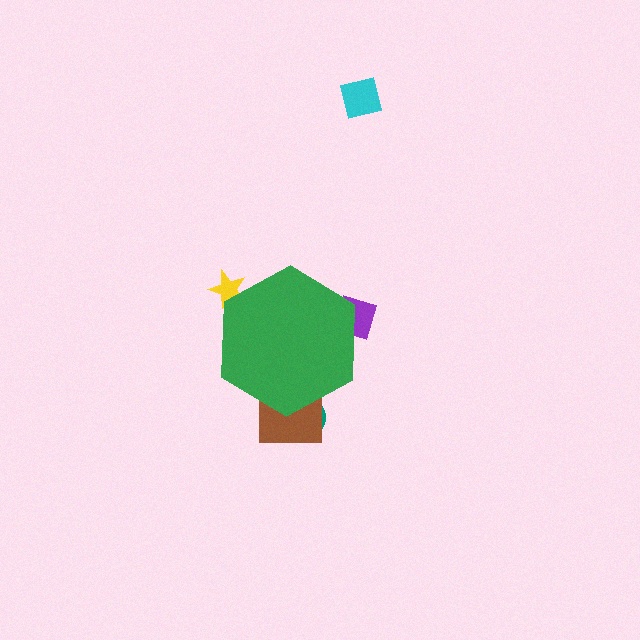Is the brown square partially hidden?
Yes, the brown square is partially hidden behind the green hexagon.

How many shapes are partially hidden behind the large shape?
4 shapes are partially hidden.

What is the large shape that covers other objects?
A green hexagon.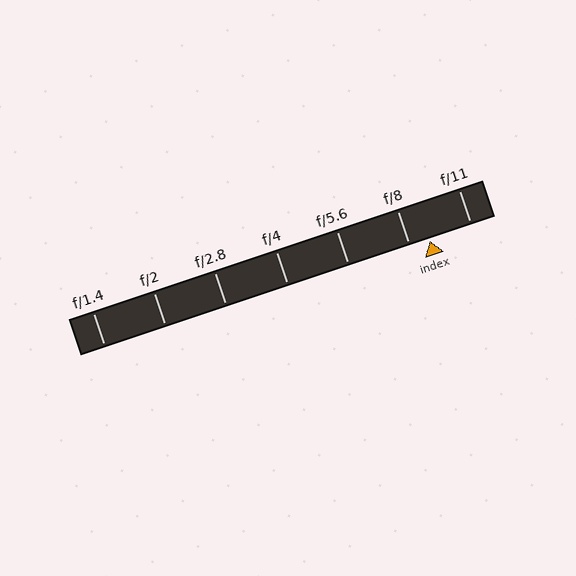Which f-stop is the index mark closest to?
The index mark is closest to f/8.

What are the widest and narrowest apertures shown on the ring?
The widest aperture shown is f/1.4 and the narrowest is f/11.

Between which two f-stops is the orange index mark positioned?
The index mark is between f/8 and f/11.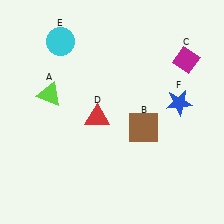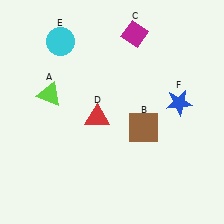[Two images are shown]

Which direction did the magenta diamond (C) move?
The magenta diamond (C) moved left.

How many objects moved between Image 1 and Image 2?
1 object moved between the two images.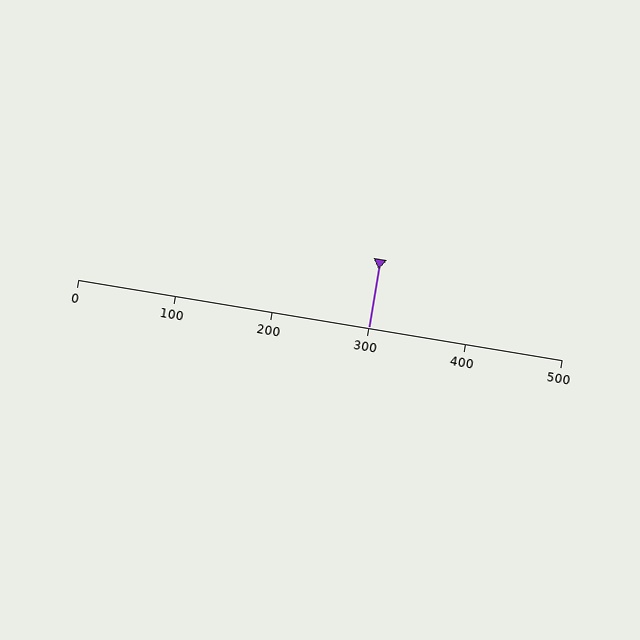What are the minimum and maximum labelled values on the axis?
The axis runs from 0 to 500.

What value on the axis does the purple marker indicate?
The marker indicates approximately 300.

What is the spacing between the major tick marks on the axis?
The major ticks are spaced 100 apart.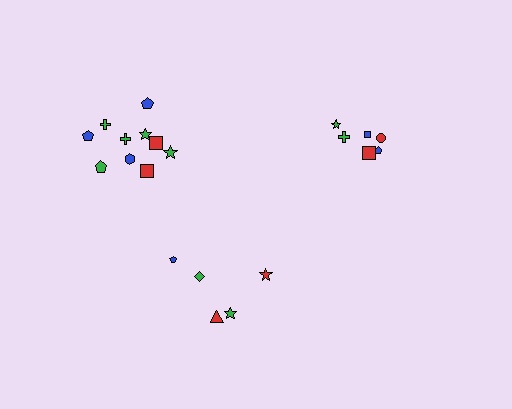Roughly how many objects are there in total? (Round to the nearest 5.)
Roughly 20 objects in total.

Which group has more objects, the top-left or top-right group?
The top-left group.